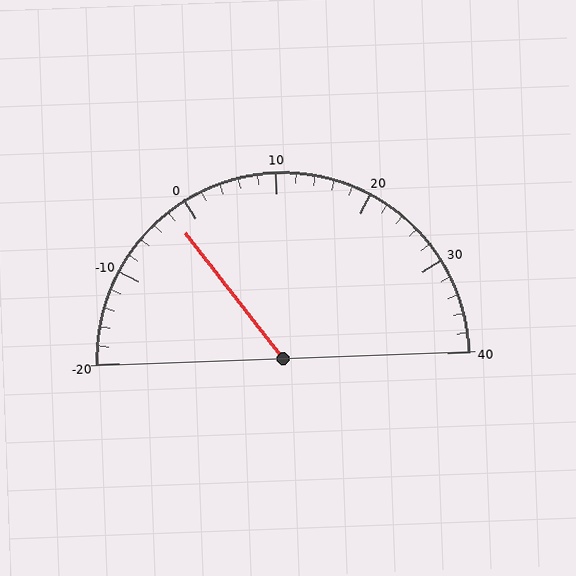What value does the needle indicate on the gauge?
The needle indicates approximately -2.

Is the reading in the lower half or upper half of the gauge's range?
The reading is in the lower half of the range (-20 to 40).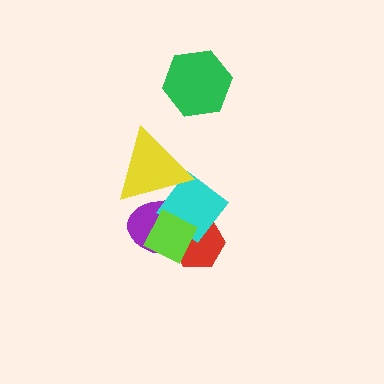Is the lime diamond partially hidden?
No, no other shape covers it.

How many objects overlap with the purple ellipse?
4 objects overlap with the purple ellipse.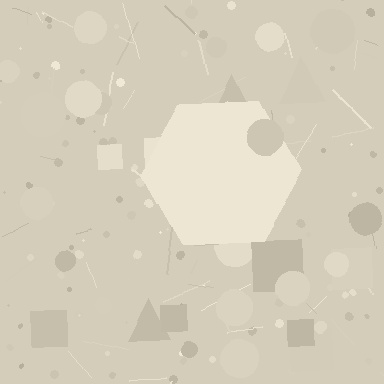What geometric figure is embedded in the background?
A hexagon is embedded in the background.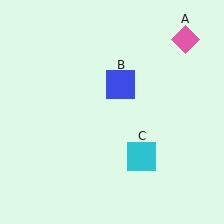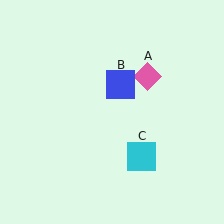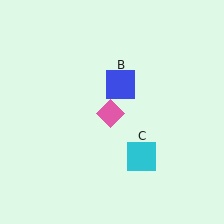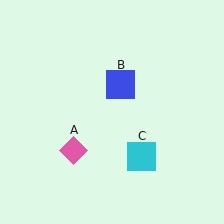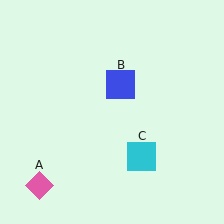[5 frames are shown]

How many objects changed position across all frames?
1 object changed position: pink diamond (object A).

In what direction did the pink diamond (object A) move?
The pink diamond (object A) moved down and to the left.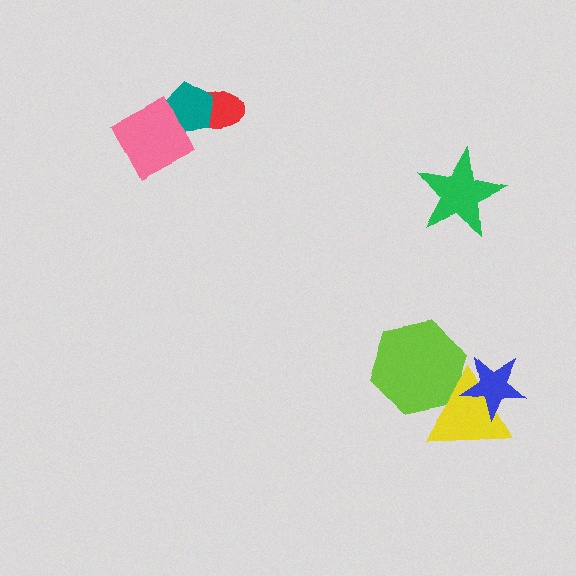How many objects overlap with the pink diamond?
1 object overlaps with the pink diamond.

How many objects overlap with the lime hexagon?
1 object overlaps with the lime hexagon.